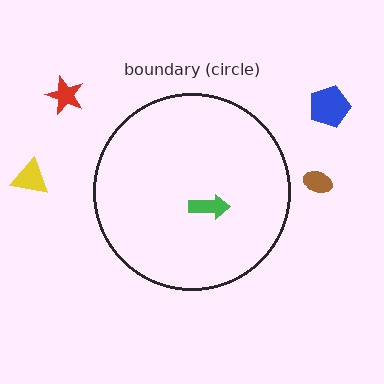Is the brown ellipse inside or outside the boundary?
Outside.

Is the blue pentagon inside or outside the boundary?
Outside.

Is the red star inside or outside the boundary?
Outside.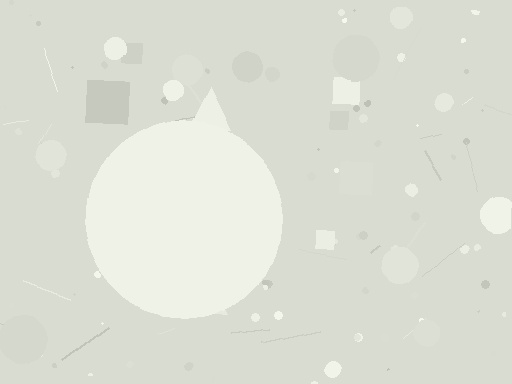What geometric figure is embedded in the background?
A circle is embedded in the background.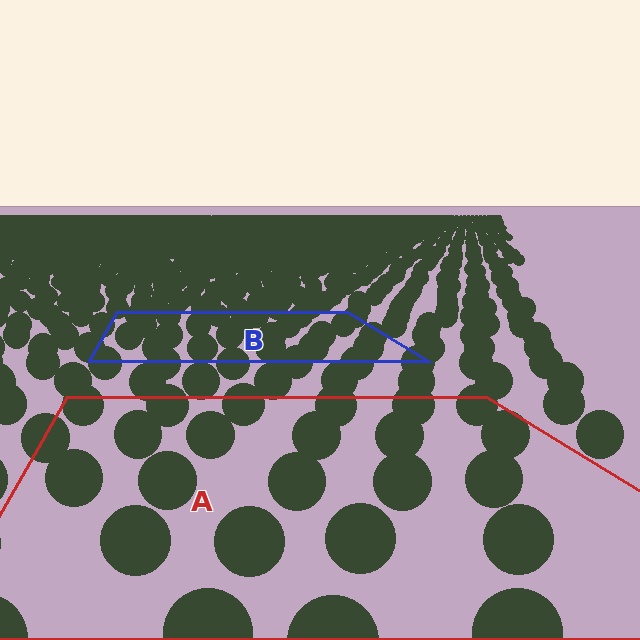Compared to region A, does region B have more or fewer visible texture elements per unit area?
Region B has more texture elements per unit area — they are packed more densely because it is farther away.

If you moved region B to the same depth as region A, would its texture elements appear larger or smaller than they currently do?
They would appear larger. At a closer depth, the same texture elements are projected at a bigger on-screen size.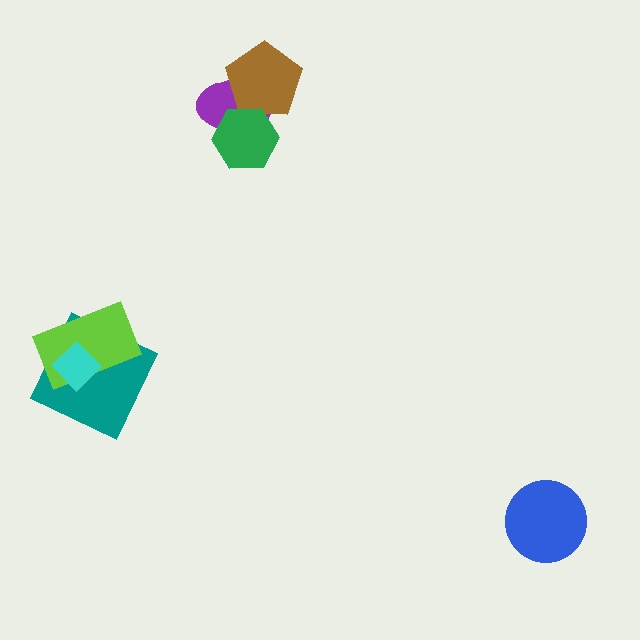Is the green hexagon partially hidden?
No, no other shape covers it.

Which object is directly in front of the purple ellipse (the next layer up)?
The brown pentagon is directly in front of the purple ellipse.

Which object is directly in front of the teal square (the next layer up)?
The lime rectangle is directly in front of the teal square.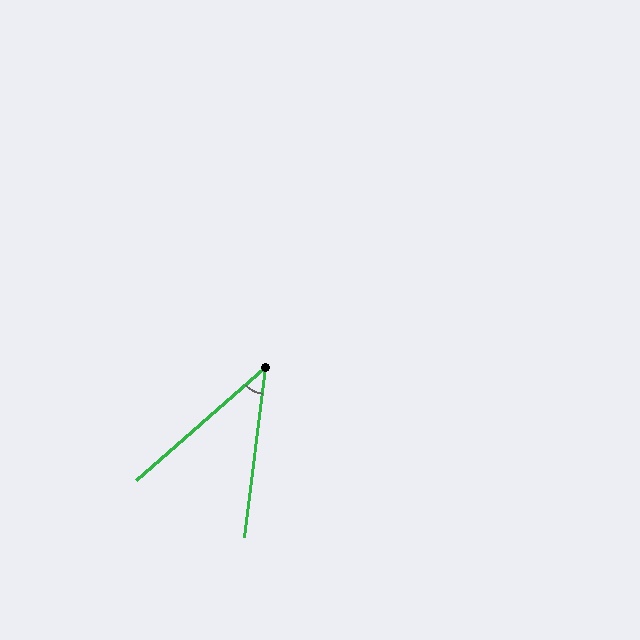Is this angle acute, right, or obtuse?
It is acute.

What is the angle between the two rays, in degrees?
Approximately 42 degrees.